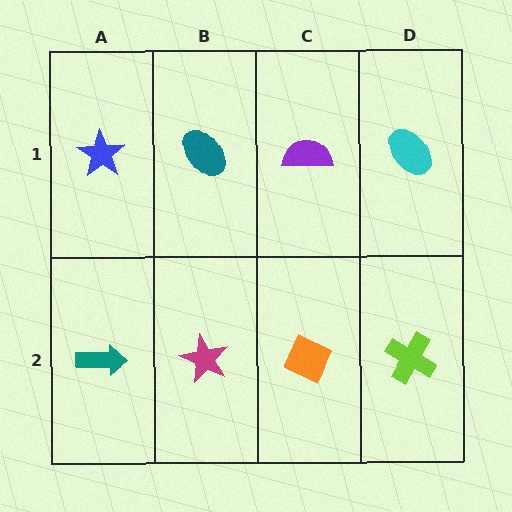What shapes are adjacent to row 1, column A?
A teal arrow (row 2, column A), a teal ellipse (row 1, column B).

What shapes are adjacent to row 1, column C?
An orange diamond (row 2, column C), a teal ellipse (row 1, column B), a cyan ellipse (row 1, column D).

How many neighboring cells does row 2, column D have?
2.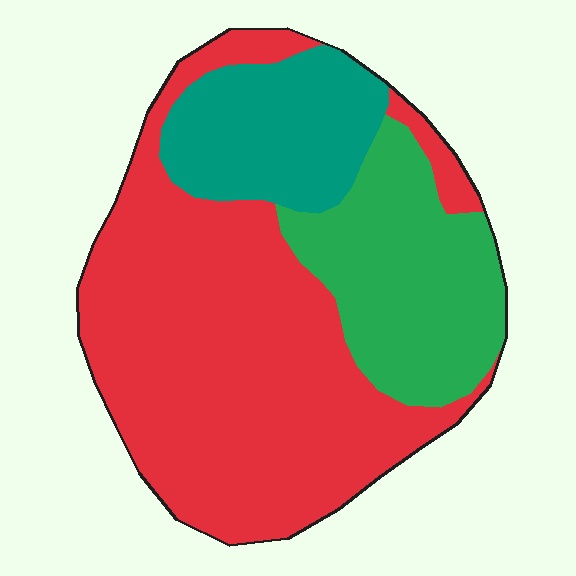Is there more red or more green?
Red.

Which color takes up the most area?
Red, at roughly 60%.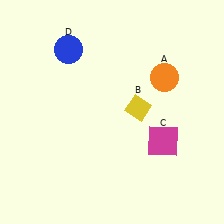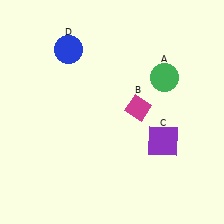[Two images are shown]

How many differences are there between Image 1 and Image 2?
There are 3 differences between the two images.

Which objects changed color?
A changed from orange to green. B changed from yellow to magenta. C changed from magenta to purple.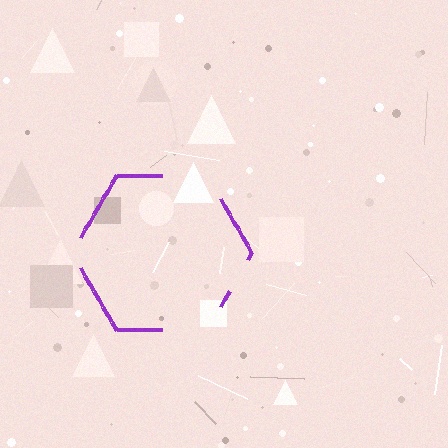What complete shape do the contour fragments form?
The contour fragments form a hexagon.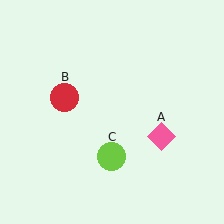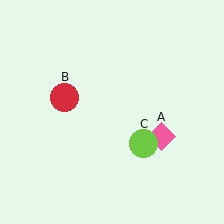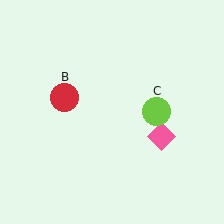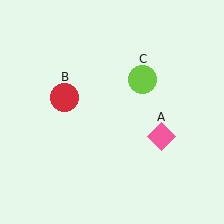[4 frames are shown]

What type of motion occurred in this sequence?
The lime circle (object C) rotated counterclockwise around the center of the scene.